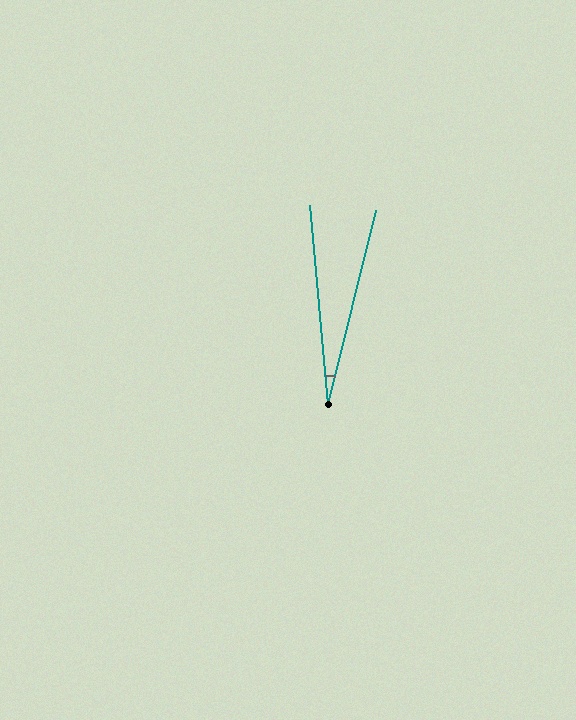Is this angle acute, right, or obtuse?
It is acute.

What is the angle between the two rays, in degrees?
Approximately 19 degrees.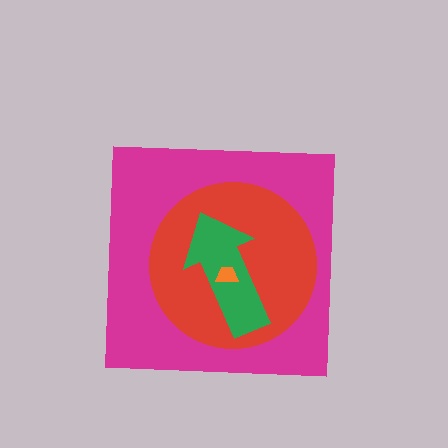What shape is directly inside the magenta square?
The red circle.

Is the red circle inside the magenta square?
Yes.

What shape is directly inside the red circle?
The green arrow.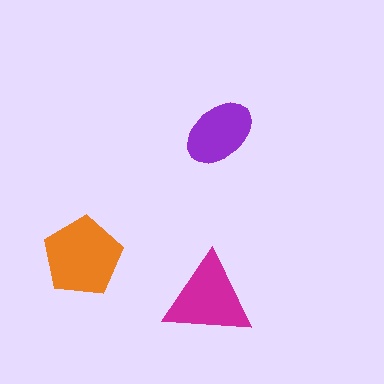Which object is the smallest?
The purple ellipse.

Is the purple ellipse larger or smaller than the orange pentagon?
Smaller.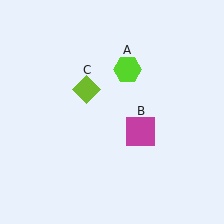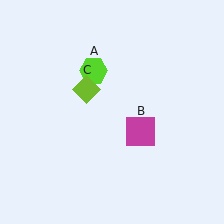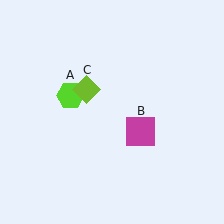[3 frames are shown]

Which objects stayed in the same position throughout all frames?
Magenta square (object B) and lime diamond (object C) remained stationary.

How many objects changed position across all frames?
1 object changed position: lime hexagon (object A).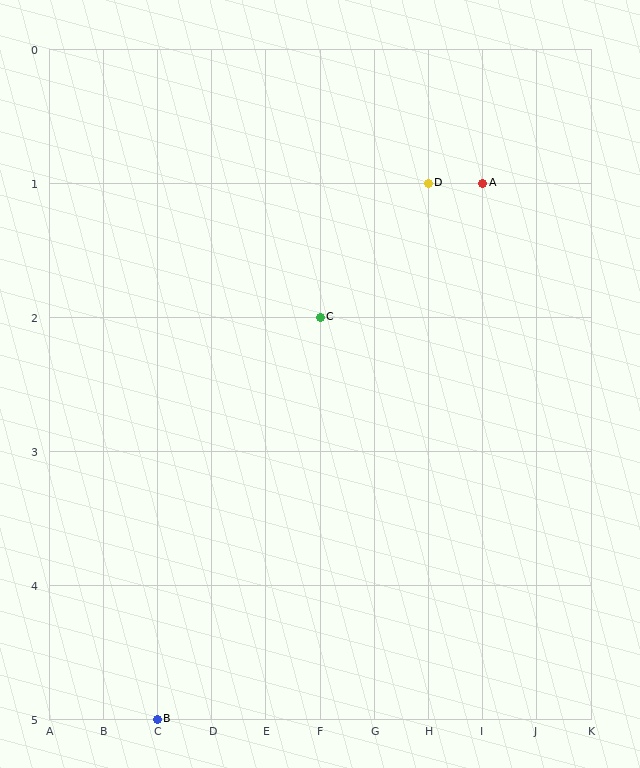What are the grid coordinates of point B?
Point B is at grid coordinates (C, 5).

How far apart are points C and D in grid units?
Points C and D are 2 columns and 1 row apart (about 2.2 grid units diagonally).